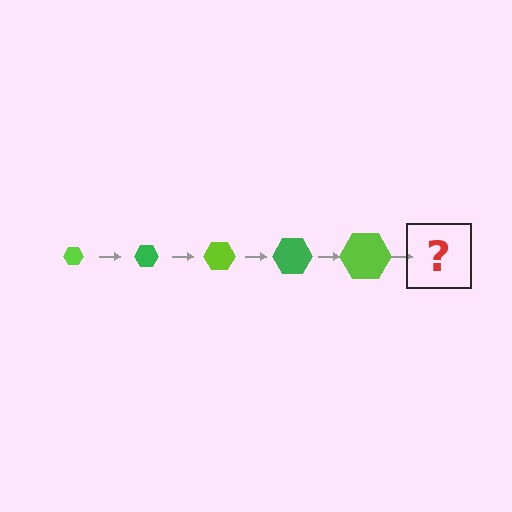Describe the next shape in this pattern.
It should be a green hexagon, larger than the previous one.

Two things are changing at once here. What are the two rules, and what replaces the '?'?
The two rules are that the hexagon grows larger each step and the color cycles through lime and green. The '?' should be a green hexagon, larger than the previous one.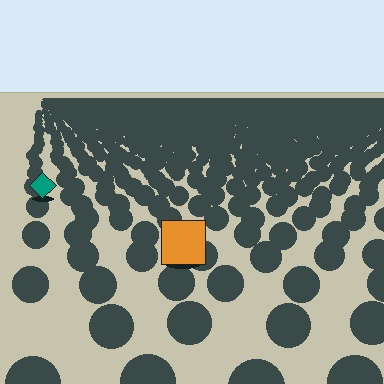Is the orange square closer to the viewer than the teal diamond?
Yes. The orange square is closer — you can tell from the texture gradient: the ground texture is coarser near it.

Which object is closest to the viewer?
The orange square is closest. The texture marks near it are larger and more spread out.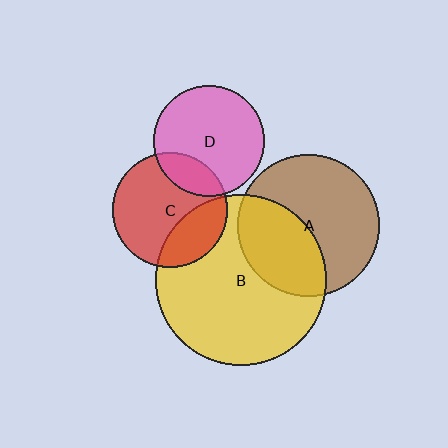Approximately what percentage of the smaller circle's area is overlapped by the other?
Approximately 40%.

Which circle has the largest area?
Circle B (yellow).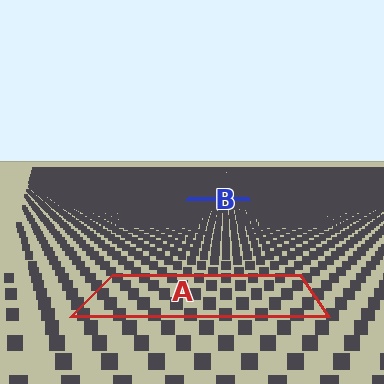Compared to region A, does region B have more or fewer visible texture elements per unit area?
Region B has more texture elements per unit area — they are packed more densely because it is farther away.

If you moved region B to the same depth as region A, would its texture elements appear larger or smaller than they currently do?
They would appear larger. At a closer depth, the same texture elements are projected at a bigger on-screen size.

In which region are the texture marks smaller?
The texture marks are smaller in region B, because it is farther away.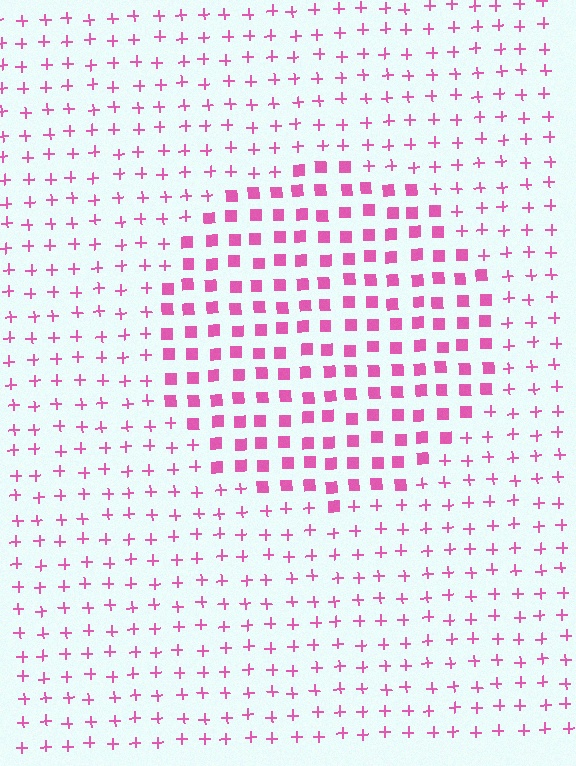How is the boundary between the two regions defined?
The boundary is defined by a change in element shape: squares inside vs. plus signs outside. All elements share the same color and spacing.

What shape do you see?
I see a circle.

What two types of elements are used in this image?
The image uses squares inside the circle region and plus signs outside it.